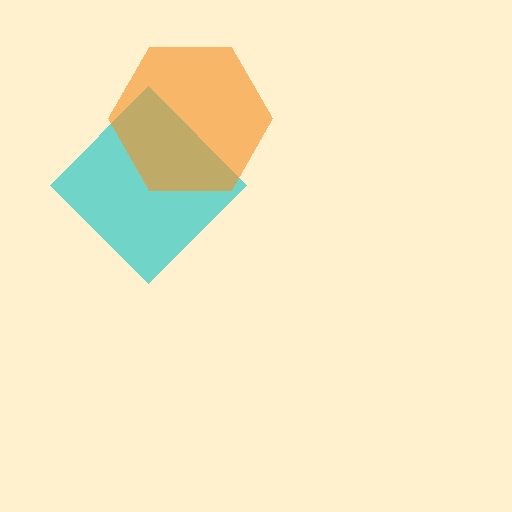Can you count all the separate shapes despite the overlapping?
Yes, there are 2 separate shapes.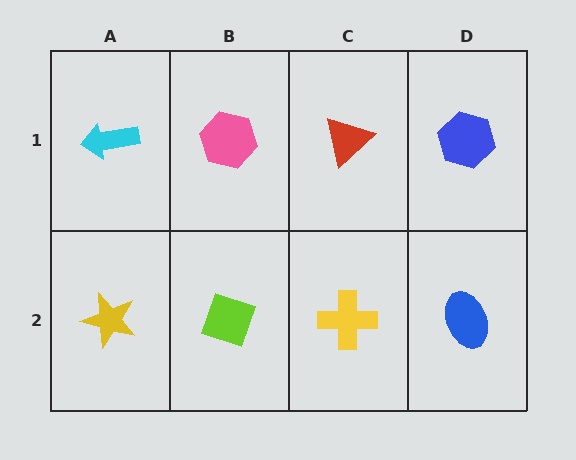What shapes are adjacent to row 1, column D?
A blue ellipse (row 2, column D), a red triangle (row 1, column C).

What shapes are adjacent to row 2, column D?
A blue hexagon (row 1, column D), a yellow cross (row 2, column C).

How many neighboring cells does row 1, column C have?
3.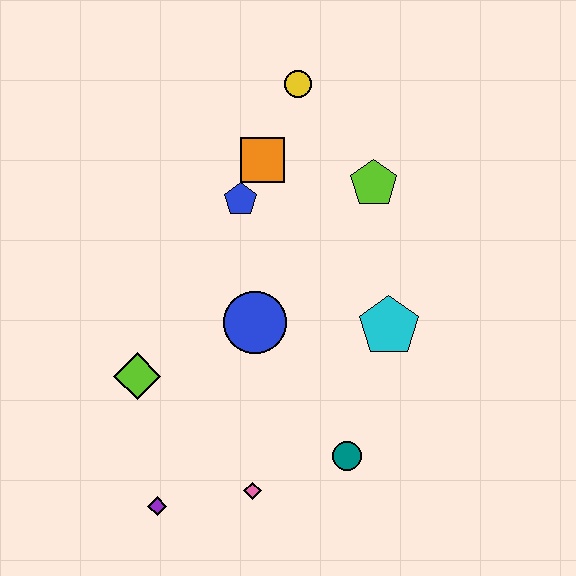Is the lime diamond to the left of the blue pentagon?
Yes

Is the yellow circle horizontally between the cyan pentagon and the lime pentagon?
No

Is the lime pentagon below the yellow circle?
Yes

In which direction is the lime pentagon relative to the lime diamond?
The lime pentagon is to the right of the lime diamond.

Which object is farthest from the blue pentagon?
The purple diamond is farthest from the blue pentagon.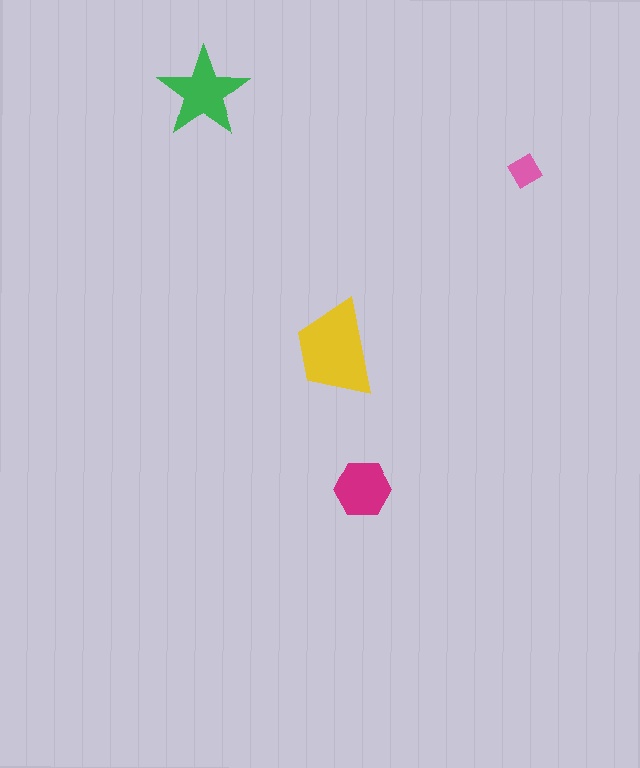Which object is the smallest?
The pink diamond.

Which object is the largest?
The yellow trapezoid.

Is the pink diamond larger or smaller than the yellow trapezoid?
Smaller.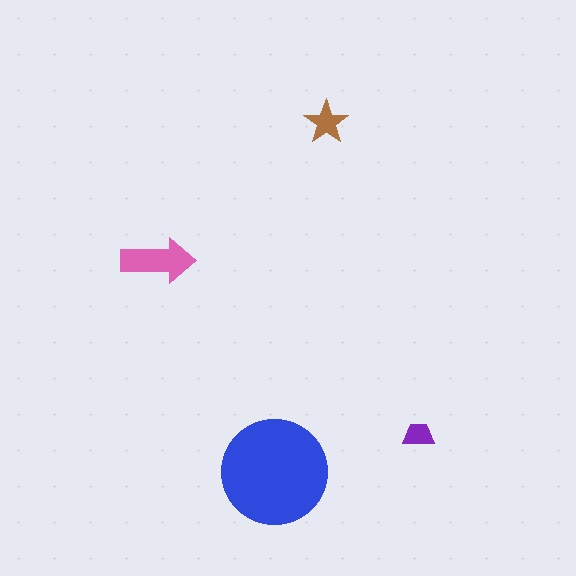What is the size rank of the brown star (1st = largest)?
3rd.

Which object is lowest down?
The blue circle is bottommost.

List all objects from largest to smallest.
The blue circle, the pink arrow, the brown star, the purple trapezoid.